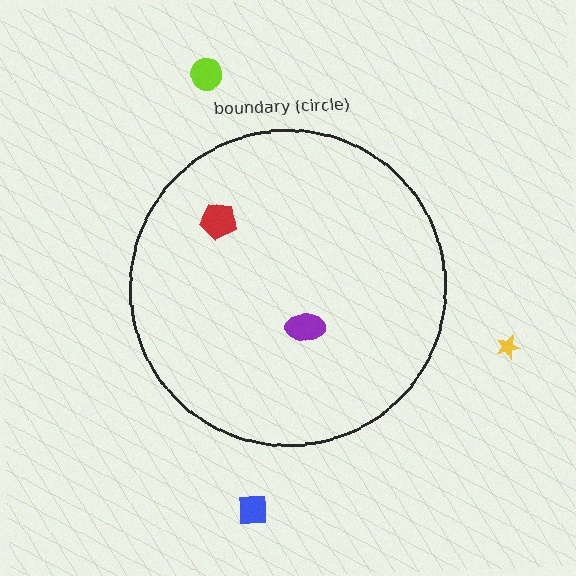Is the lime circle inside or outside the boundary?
Outside.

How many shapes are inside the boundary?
2 inside, 3 outside.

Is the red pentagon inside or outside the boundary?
Inside.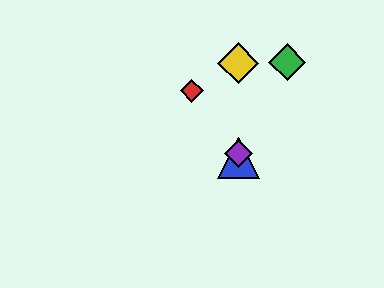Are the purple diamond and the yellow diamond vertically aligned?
Yes, both are at x≈238.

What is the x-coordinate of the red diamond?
The red diamond is at x≈192.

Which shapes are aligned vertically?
The blue triangle, the yellow diamond, the purple diamond are aligned vertically.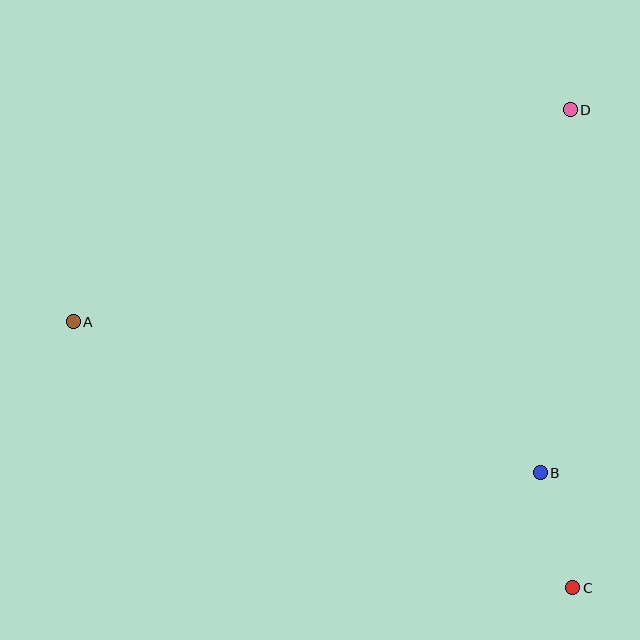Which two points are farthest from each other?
Points A and C are farthest from each other.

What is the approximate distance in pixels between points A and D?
The distance between A and D is approximately 540 pixels.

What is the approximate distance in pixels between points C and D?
The distance between C and D is approximately 478 pixels.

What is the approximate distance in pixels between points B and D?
The distance between B and D is approximately 364 pixels.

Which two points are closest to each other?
Points B and C are closest to each other.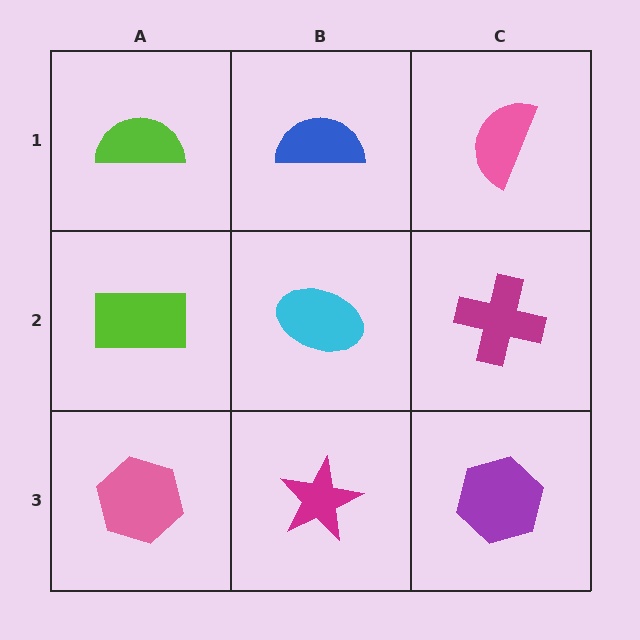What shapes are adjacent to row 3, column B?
A cyan ellipse (row 2, column B), a pink hexagon (row 3, column A), a purple hexagon (row 3, column C).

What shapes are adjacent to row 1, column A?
A lime rectangle (row 2, column A), a blue semicircle (row 1, column B).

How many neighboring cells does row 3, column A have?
2.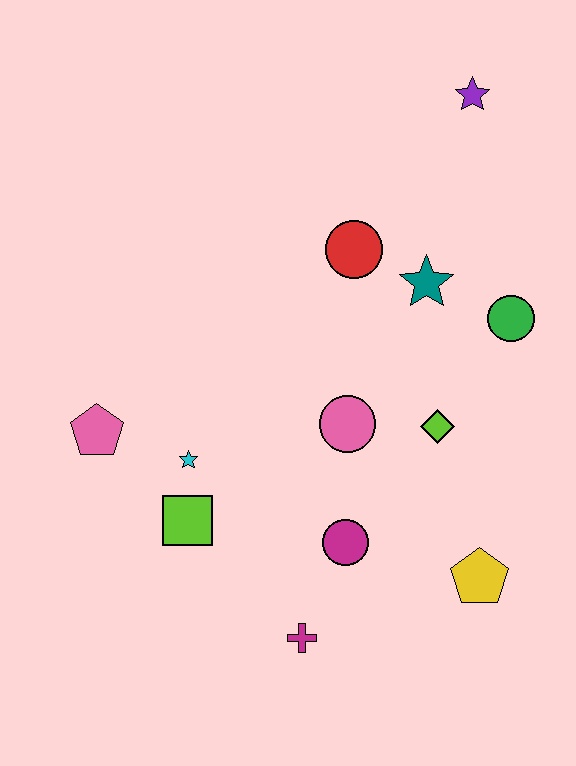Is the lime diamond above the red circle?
No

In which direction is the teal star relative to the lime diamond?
The teal star is above the lime diamond.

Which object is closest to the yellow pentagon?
The magenta circle is closest to the yellow pentagon.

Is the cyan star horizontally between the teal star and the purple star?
No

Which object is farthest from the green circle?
The pink pentagon is farthest from the green circle.